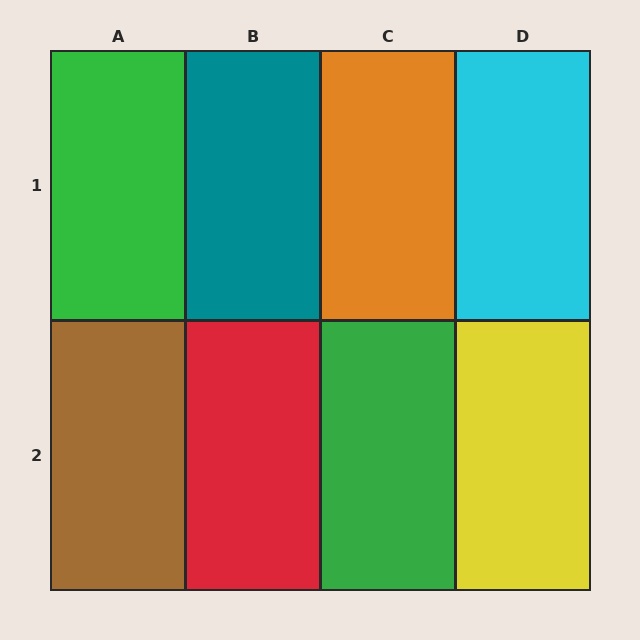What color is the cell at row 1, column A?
Green.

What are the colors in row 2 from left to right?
Brown, red, green, yellow.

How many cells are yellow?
1 cell is yellow.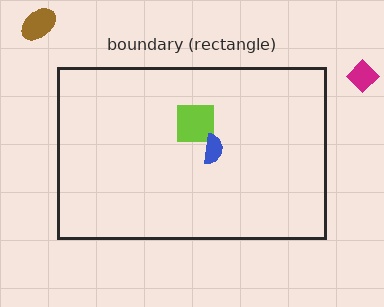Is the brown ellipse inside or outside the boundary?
Outside.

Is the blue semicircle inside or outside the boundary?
Inside.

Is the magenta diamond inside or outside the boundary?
Outside.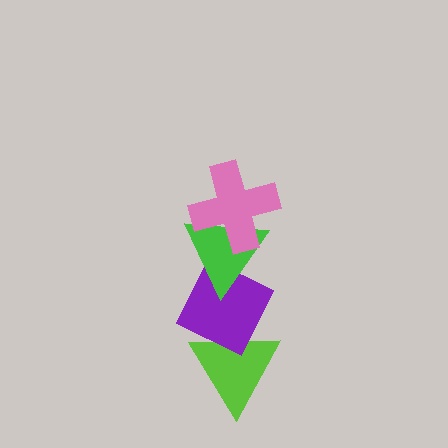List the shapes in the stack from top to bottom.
From top to bottom: the pink cross, the green triangle, the purple diamond, the lime triangle.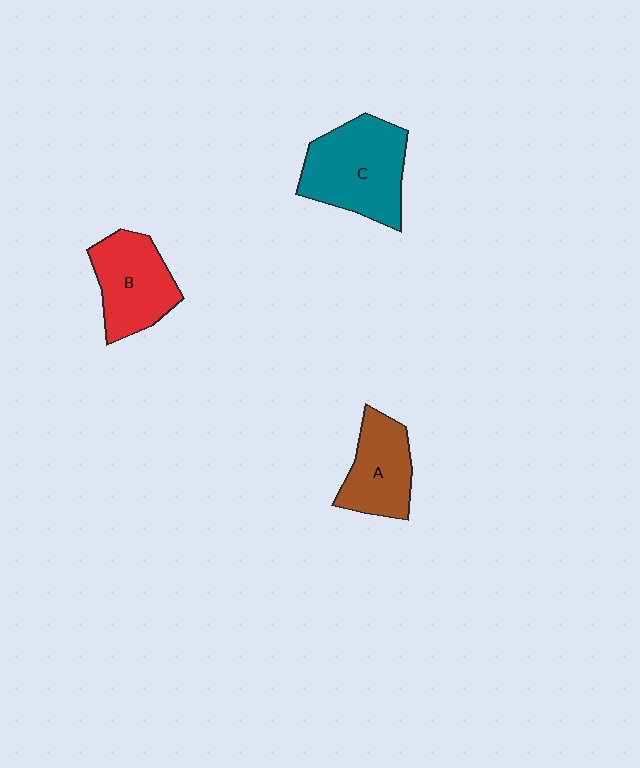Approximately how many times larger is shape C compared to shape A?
Approximately 1.5 times.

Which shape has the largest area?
Shape C (teal).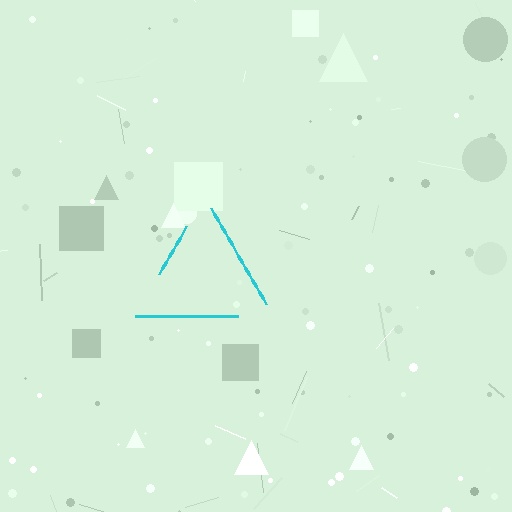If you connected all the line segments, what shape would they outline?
They would outline a triangle.